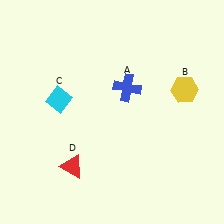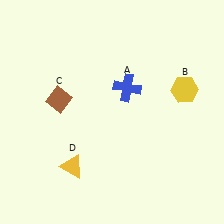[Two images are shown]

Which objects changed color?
C changed from cyan to brown. D changed from red to yellow.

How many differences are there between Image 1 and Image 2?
There are 2 differences between the two images.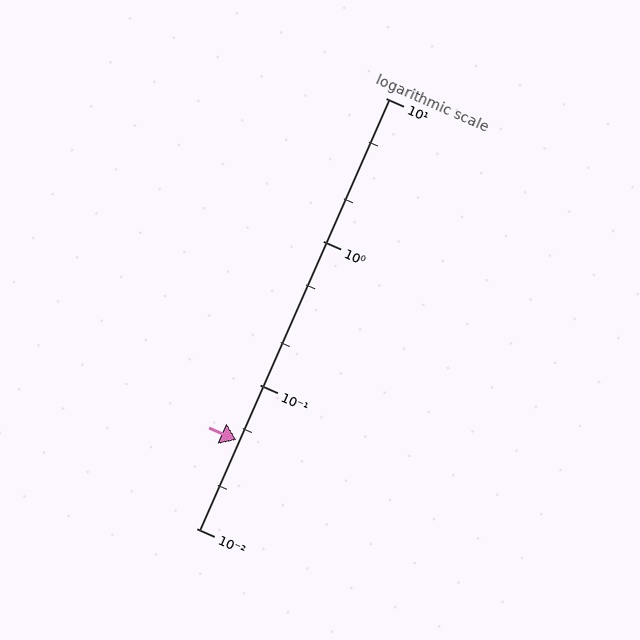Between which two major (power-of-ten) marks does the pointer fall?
The pointer is between 0.01 and 0.1.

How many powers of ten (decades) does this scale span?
The scale spans 3 decades, from 0.01 to 10.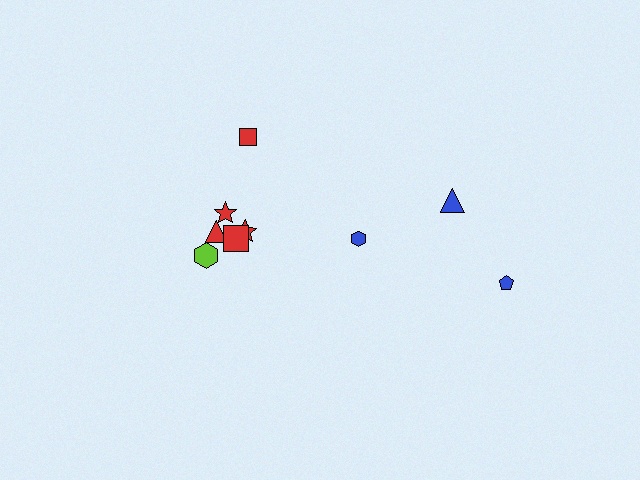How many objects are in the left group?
There are 6 objects.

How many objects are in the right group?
There are 3 objects.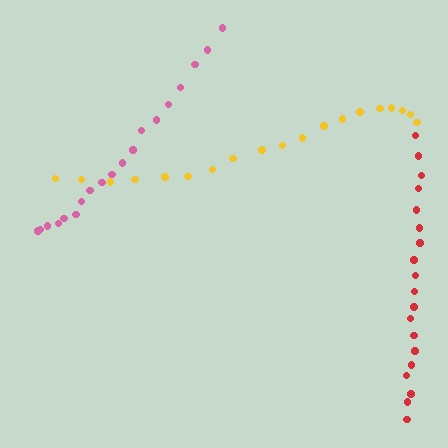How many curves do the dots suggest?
There are 3 distinct paths.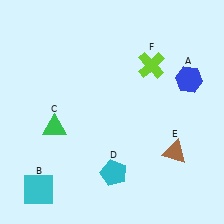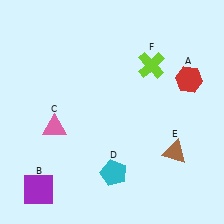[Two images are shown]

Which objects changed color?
A changed from blue to red. B changed from cyan to purple. C changed from green to pink.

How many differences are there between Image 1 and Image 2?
There are 3 differences between the two images.